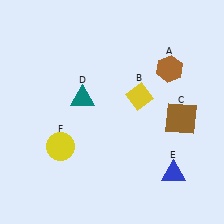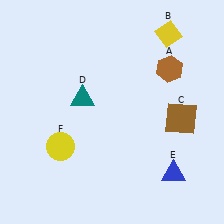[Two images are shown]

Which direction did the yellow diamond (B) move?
The yellow diamond (B) moved up.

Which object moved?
The yellow diamond (B) moved up.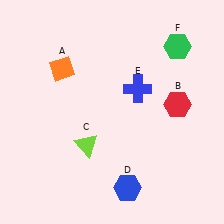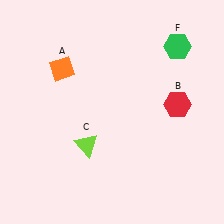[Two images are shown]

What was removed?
The blue hexagon (D), the blue cross (E) were removed in Image 2.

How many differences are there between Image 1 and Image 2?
There are 2 differences between the two images.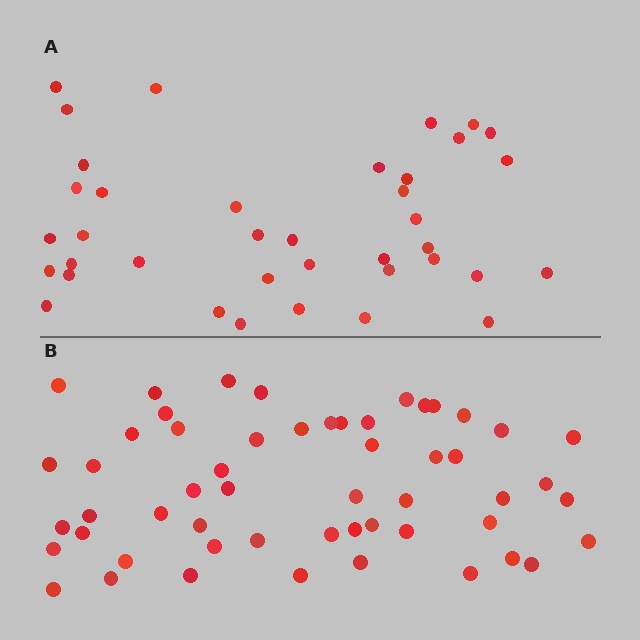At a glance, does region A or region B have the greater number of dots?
Region B (the bottom region) has more dots.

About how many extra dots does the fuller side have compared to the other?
Region B has approximately 15 more dots than region A.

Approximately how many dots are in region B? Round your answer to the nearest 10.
About 50 dots. (The exact count is 54, which rounds to 50.)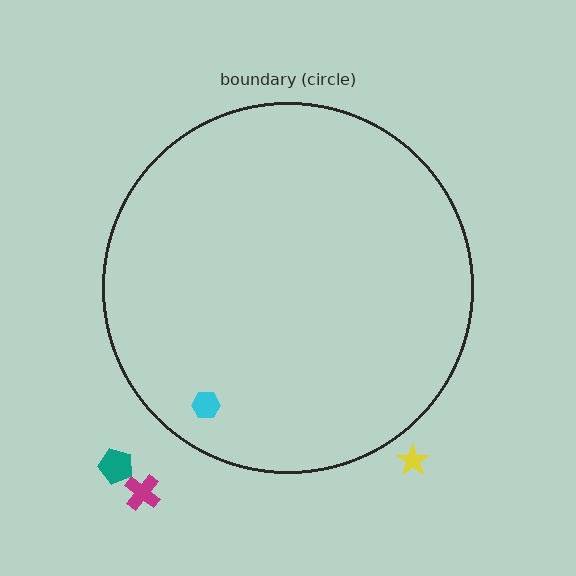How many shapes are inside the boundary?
1 inside, 3 outside.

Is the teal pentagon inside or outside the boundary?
Outside.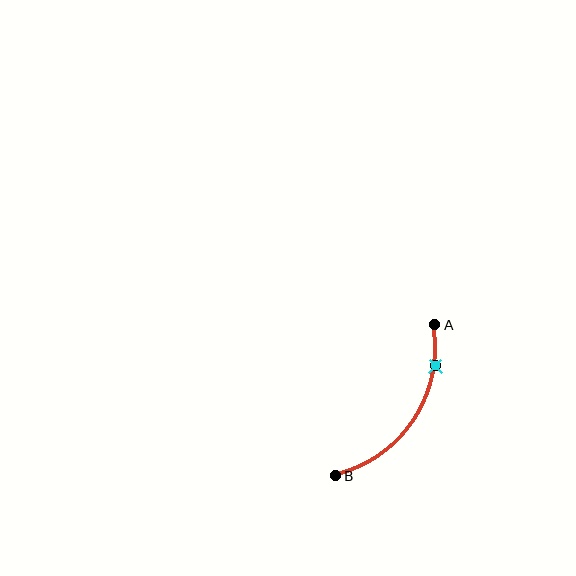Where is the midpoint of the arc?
The arc midpoint is the point on the curve farthest from the straight line joining A and B. It sits to the right of that line.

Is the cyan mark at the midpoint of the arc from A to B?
No. The cyan mark lies on the arc but is closer to endpoint A. The arc midpoint would be at the point on the curve equidistant along the arc from both A and B.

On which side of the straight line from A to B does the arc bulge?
The arc bulges to the right of the straight line connecting A and B.